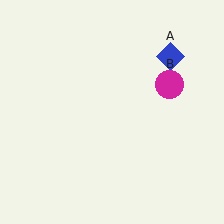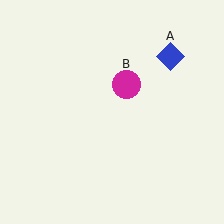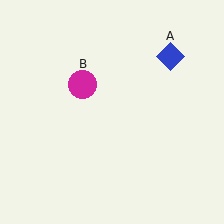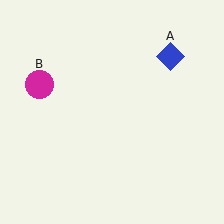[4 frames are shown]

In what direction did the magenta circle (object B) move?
The magenta circle (object B) moved left.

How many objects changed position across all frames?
1 object changed position: magenta circle (object B).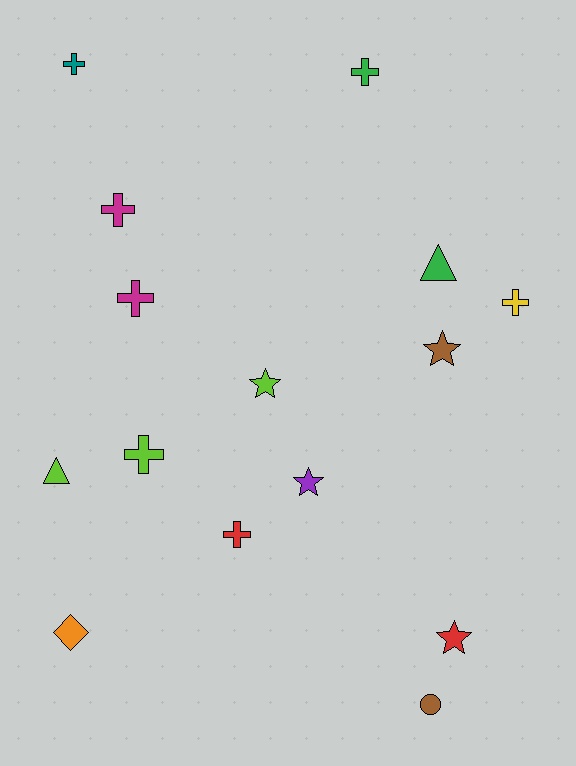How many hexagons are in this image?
There are no hexagons.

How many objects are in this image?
There are 15 objects.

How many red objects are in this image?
There are 2 red objects.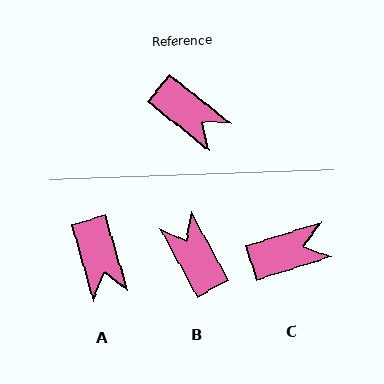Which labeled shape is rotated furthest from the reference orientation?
B, about 157 degrees away.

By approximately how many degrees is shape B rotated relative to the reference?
Approximately 157 degrees counter-clockwise.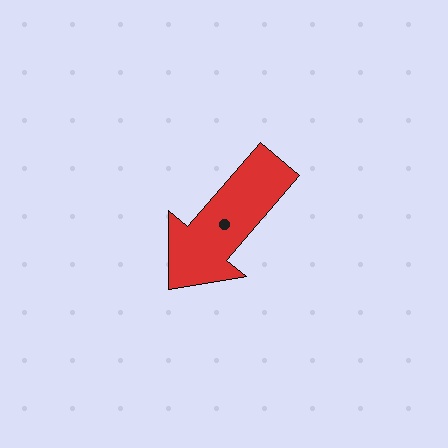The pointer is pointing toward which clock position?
Roughly 7 o'clock.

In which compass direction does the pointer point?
Southwest.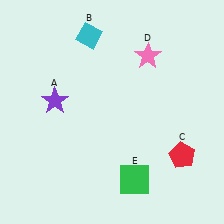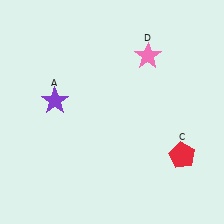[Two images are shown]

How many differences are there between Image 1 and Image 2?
There are 2 differences between the two images.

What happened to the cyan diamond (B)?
The cyan diamond (B) was removed in Image 2. It was in the top-left area of Image 1.